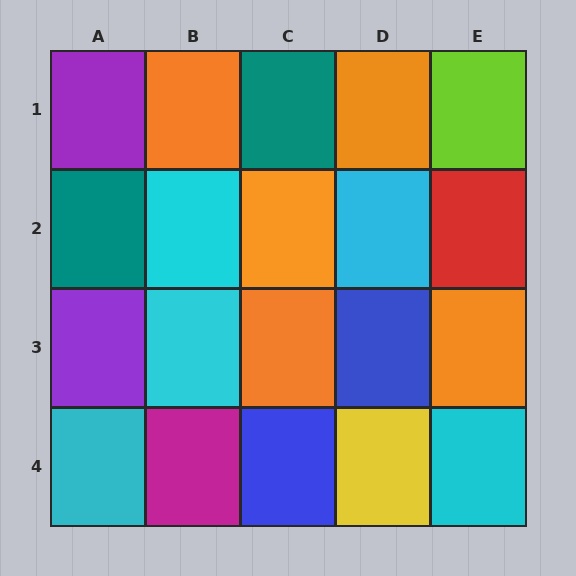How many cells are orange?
5 cells are orange.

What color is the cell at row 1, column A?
Purple.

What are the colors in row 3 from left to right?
Purple, cyan, orange, blue, orange.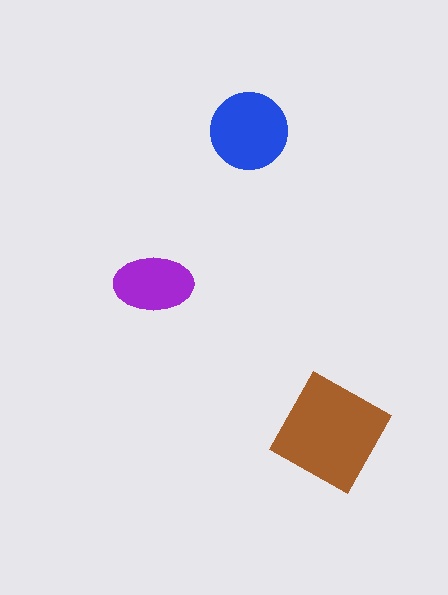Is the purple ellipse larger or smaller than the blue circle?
Smaller.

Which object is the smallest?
The purple ellipse.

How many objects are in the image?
There are 3 objects in the image.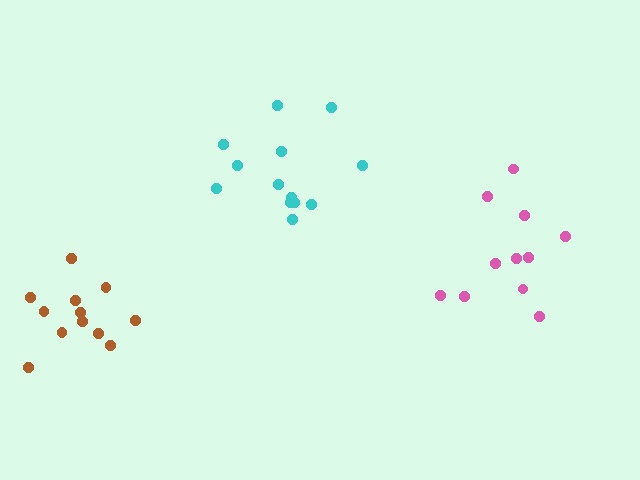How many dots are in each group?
Group 1: 13 dots, Group 2: 11 dots, Group 3: 12 dots (36 total).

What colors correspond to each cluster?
The clusters are colored: cyan, pink, brown.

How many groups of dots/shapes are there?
There are 3 groups.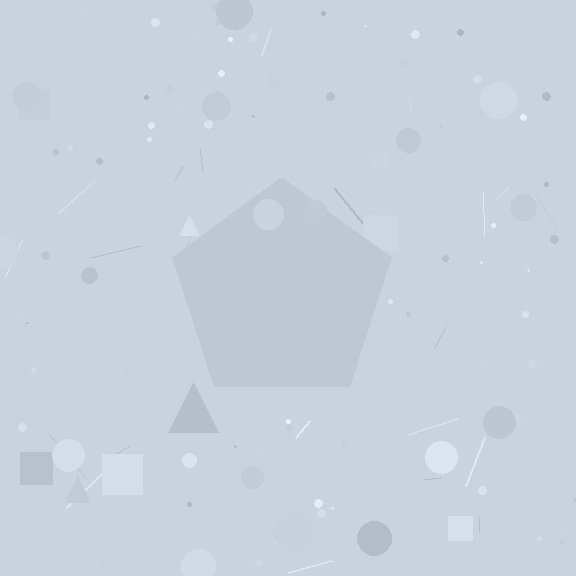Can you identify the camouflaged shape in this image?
The camouflaged shape is a pentagon.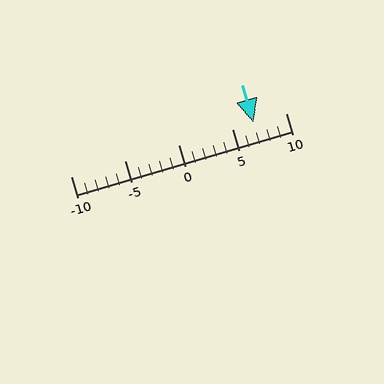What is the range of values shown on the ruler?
The ruler shows values from -10 to 10.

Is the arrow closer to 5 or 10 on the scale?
The arrow is closer to 5.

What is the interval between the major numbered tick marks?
The major tick marks are spaced 5 units apart.